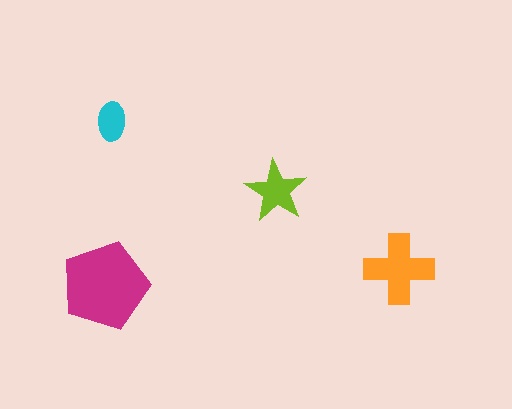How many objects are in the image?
There are 4 objects in the image.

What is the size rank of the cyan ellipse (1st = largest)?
4th.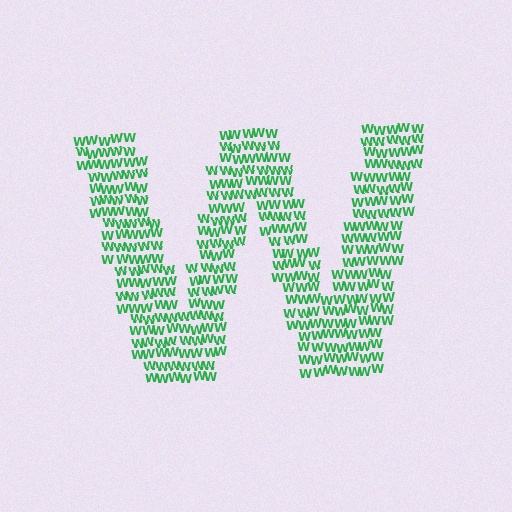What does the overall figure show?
The overall figure shows the letter W.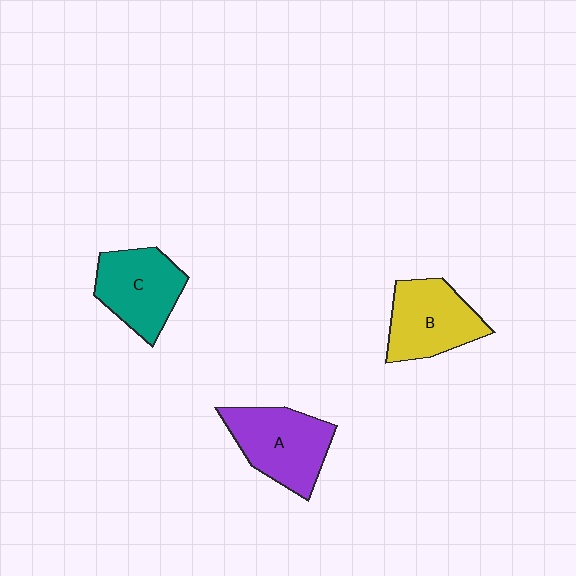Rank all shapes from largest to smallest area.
From largest to smallest: A (purple), B (yellow), C (teal).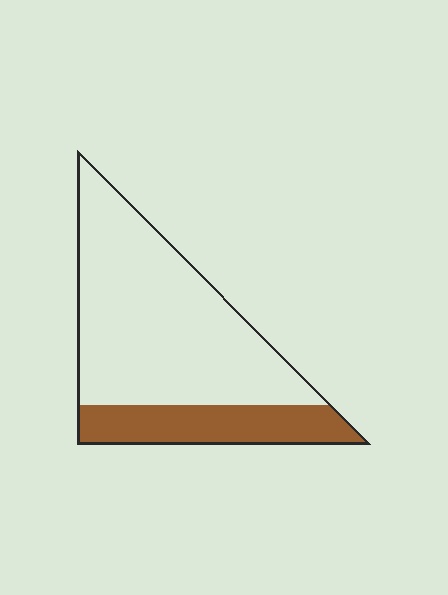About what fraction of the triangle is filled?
About one quarter (1/4).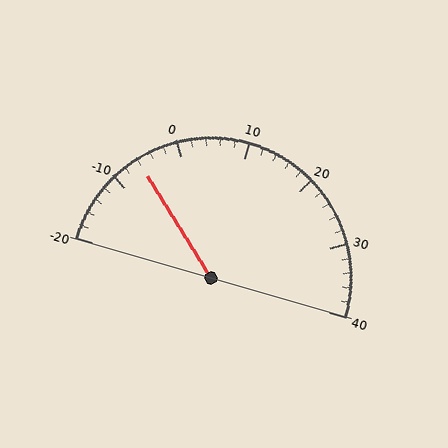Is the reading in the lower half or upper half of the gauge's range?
The reading is in the lower half of the range (-20 to 40).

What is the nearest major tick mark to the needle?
The nearest major tick mark is -10.